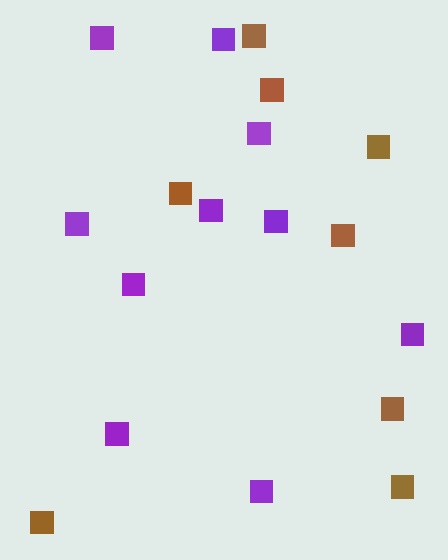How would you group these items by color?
There are 2 groups: one group of brown squares (8) and one group of purple squares (10).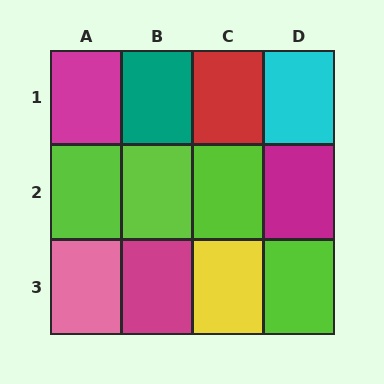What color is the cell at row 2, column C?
Lime.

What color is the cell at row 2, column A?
Lime.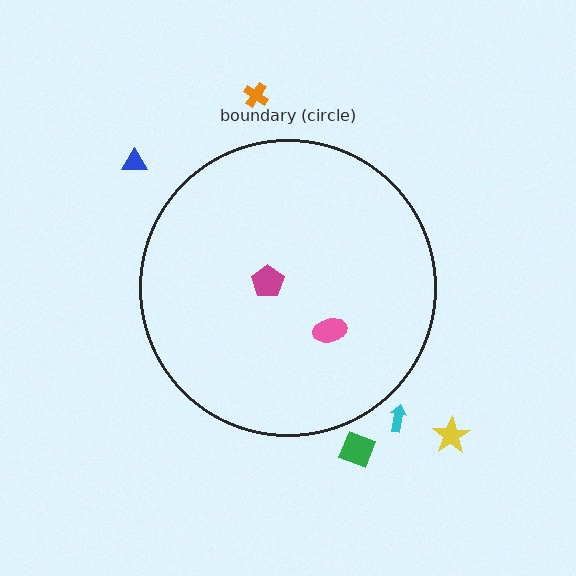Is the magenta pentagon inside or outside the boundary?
Inside.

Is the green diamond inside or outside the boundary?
Outside.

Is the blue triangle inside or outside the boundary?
Outside.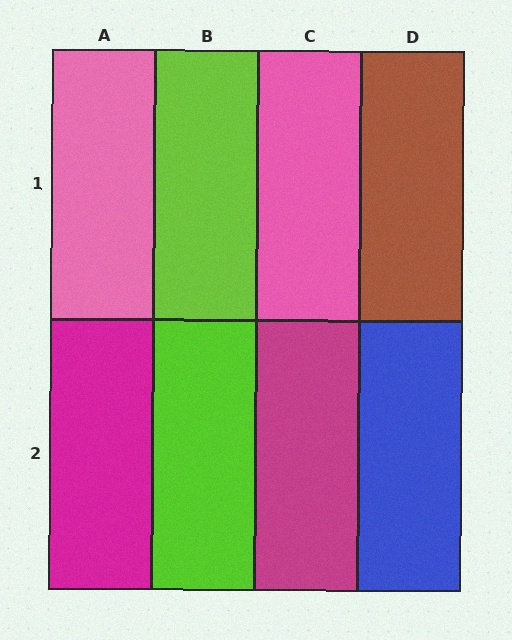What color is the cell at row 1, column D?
Brown.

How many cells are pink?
2 cells are pink.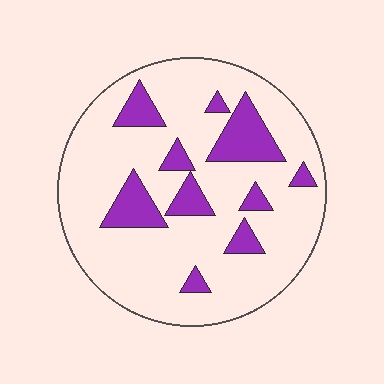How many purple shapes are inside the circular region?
10.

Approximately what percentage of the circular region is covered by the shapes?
Approximately 20%.